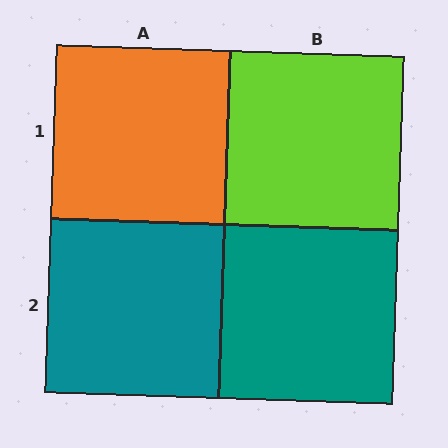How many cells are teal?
2 cells are teal.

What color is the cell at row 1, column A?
Orange.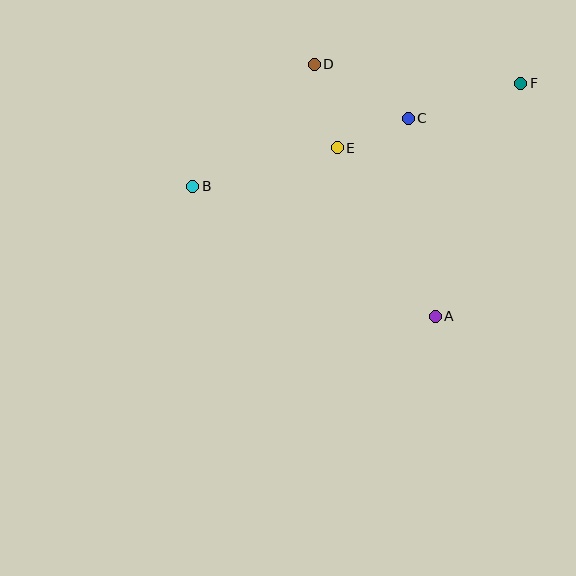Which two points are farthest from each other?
Points B and F are farthest from each other.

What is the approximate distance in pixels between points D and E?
The distance between D and E is approximately 87 pixels.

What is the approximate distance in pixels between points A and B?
The distance between A and B is approximately 275 pixels.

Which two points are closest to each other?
Points C and E are closest to each other.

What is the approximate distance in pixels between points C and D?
The distance between C and D is approximately 108 pixels.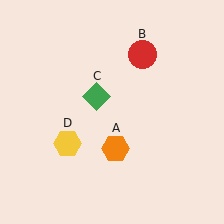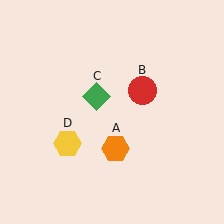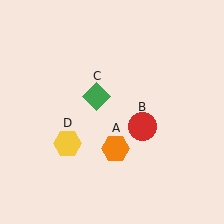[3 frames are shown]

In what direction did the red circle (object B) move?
The red circle (object B) moved down.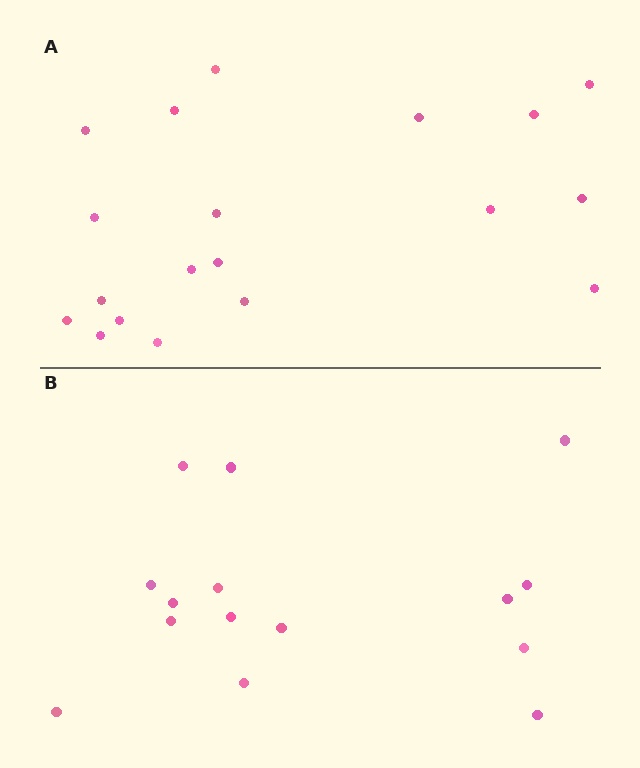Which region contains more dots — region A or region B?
Region A (the top region) has more dots.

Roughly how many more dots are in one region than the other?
Region A has about 4 more dots than region B.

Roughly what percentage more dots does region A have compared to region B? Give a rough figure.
About 25% more.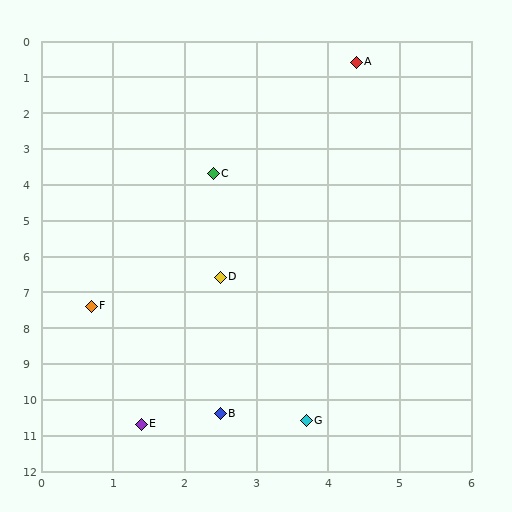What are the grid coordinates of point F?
Point F is at approximately (0.7, 7.4).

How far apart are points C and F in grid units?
Points C and F are about 4.1 grid units apart.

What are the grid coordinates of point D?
Point D is at approximately (2.5, 6.6).